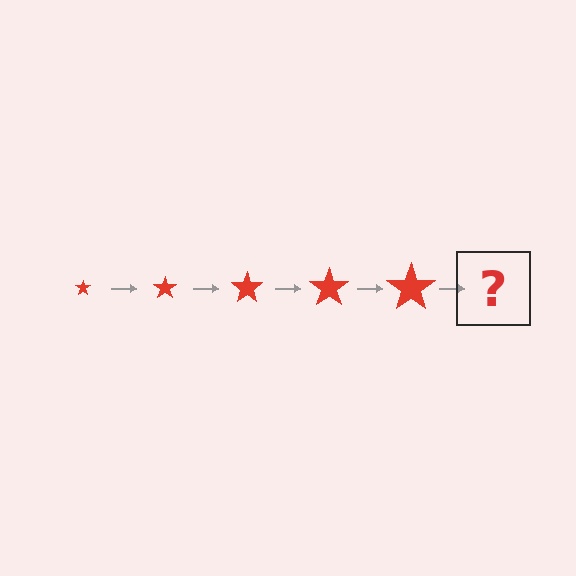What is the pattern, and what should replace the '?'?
The pattern is that the star gets progressively larger each step. The '?' should be a red star, larger than the previous one.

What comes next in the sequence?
The next element should be a red star, larger than the previous one.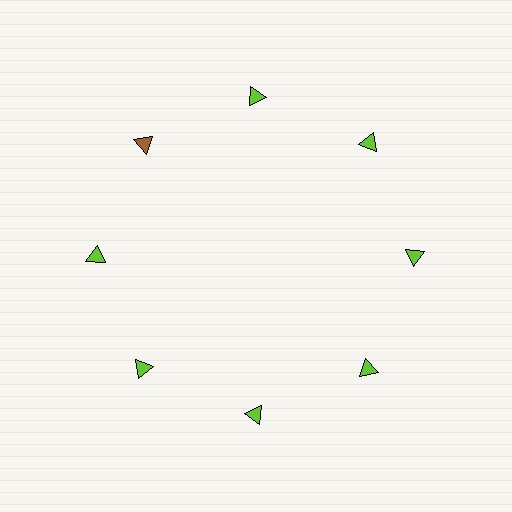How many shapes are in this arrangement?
There are 8 shapes arranged in a ring pattern.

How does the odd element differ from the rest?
It has a different color: brown instead of lime.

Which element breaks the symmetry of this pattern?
The brown triangle at roughly the 10 o'clock position breaks the symmetry. All other shapes are lime triangles.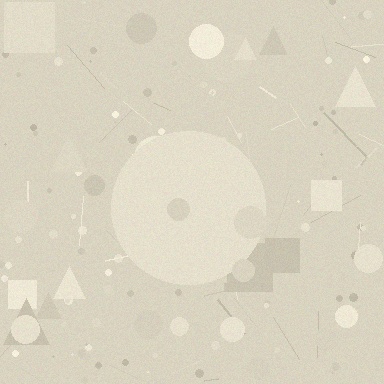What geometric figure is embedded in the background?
A circle is embedded in the background.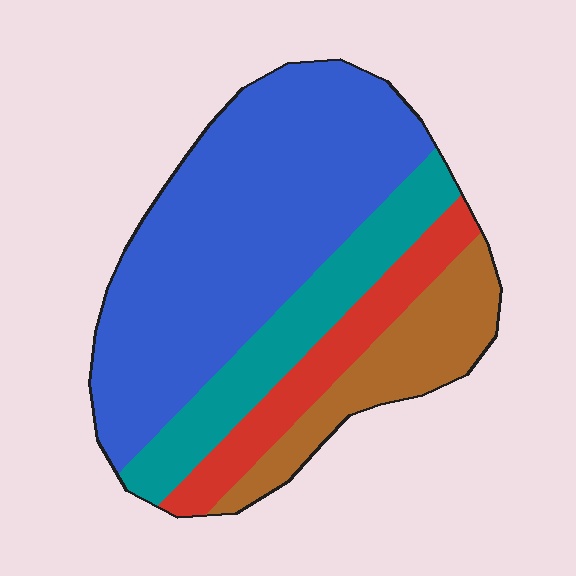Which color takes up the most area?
Blue, at roughly 55%.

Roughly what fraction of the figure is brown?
Brown takes up about one sixth (1/6) of the figure.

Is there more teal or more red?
Teal.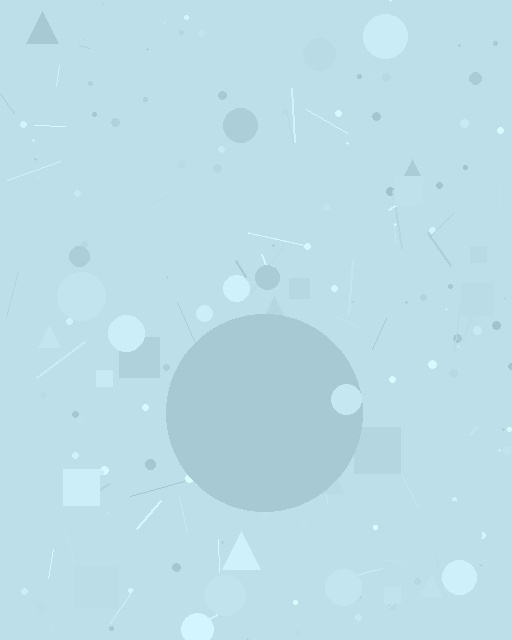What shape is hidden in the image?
A circle is hidden in the image.